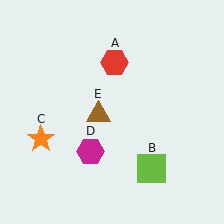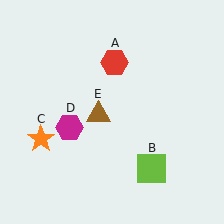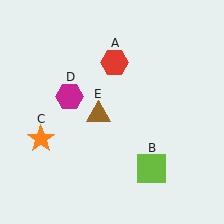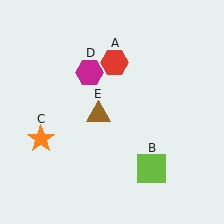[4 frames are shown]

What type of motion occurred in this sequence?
The magenta hexagon (object D) rotated clockwise around the center of the scene.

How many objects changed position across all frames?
1 object changed position: magenta hexagon (object D).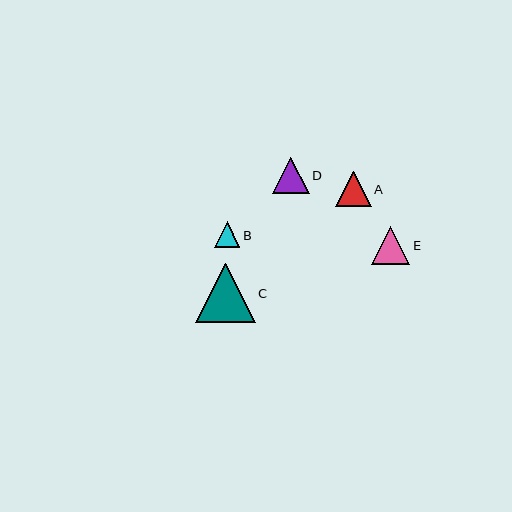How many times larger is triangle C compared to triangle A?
Triangle C is approximately 1.7 times the size of triangle A.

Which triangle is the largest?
Triangle C is the largest with a size of approximately 60 pixels.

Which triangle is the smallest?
Triangle B is the smallest with a size of approximately 26 pixels.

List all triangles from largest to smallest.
From largest to smallest: C, E, D, A, B.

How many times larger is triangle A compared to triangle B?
Triangle A is approximately 1.4 times the size of triangle B.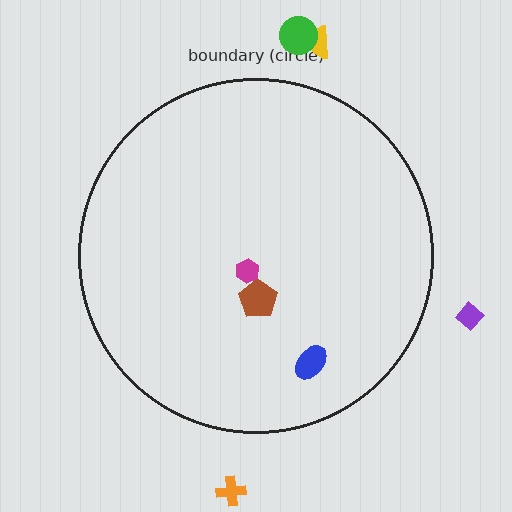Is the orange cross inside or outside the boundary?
Outside.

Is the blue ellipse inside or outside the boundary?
Inside.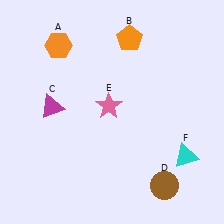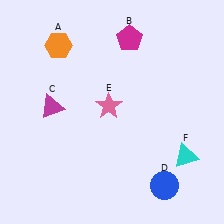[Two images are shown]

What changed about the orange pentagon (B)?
In Image 1, B is orange. In Image 2, it changed to magenta.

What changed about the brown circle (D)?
In Image 1, D is brown. In Image 2, it changed to blue.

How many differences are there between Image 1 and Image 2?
There are 2 differences between the two images.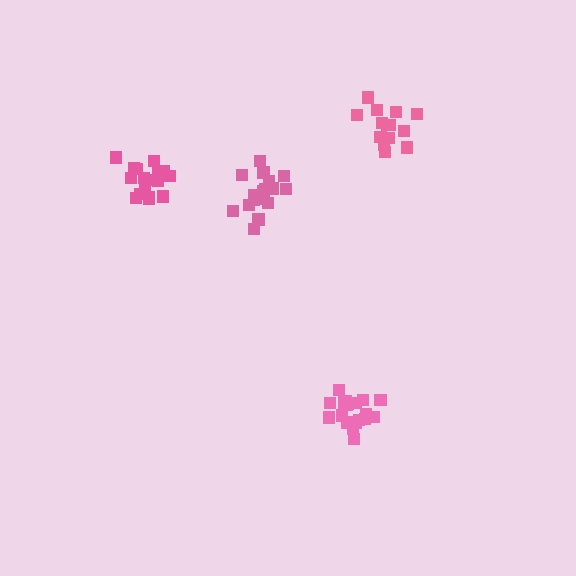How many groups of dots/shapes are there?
There are 4 groups.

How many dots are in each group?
Group 1: 17 dots, Group 2: 20 dots, Group 3: 19 dots, Group 4: 14 dots (70 total).